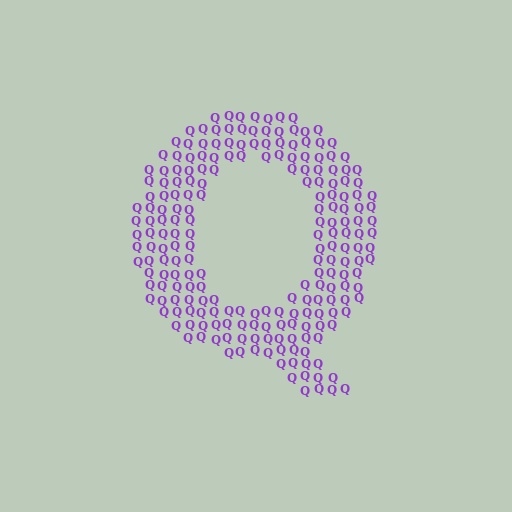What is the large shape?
The large shape is the letter Q.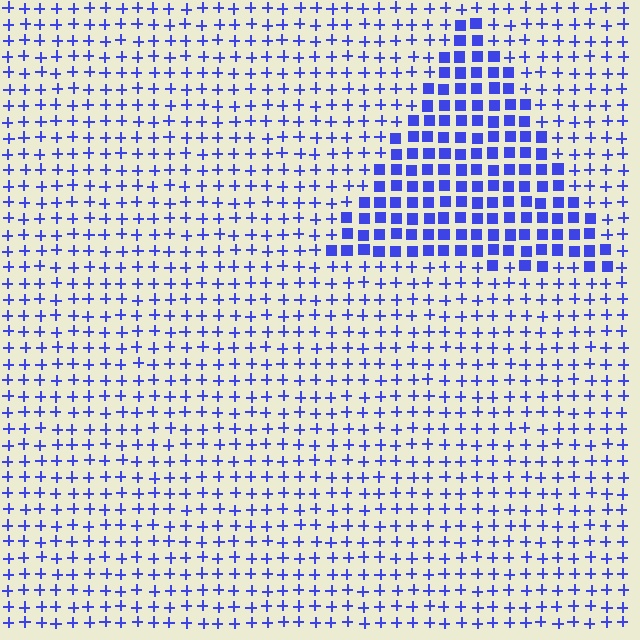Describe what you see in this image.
The image is filled with small blue elements arranged in a uniform grid. A triangle-shaped region contains squares, while the surrounding area contains plus signs. The boundary is defined purely by the change in element shape.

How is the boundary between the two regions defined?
The boundary is defined by a change in element shape: squares inside vs. plus signs outside. All elements share the same color and spacing.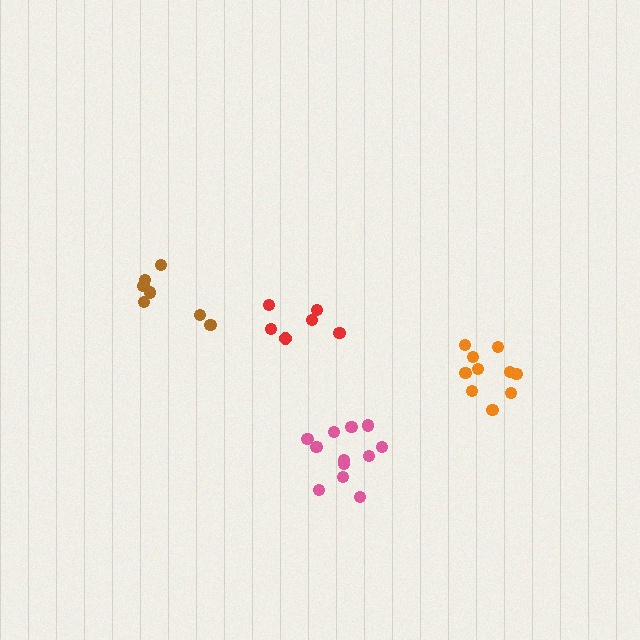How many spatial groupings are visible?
There are 4 spatial groupings.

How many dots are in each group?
Group 1: 12 dots, Group 2: 10 dots, Group 3: 6 dots, Group 4: 7 dots (35 total).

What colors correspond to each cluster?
The clusters are colored: pink, orange, red, brown.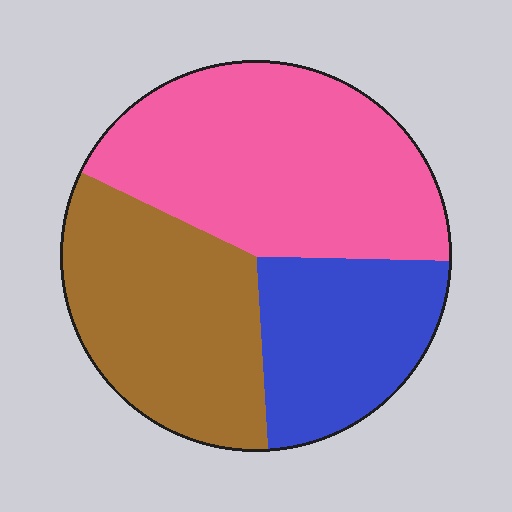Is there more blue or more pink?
Pink.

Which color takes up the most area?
Pink, at roughly 45%.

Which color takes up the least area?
Blue, at roughly 25%.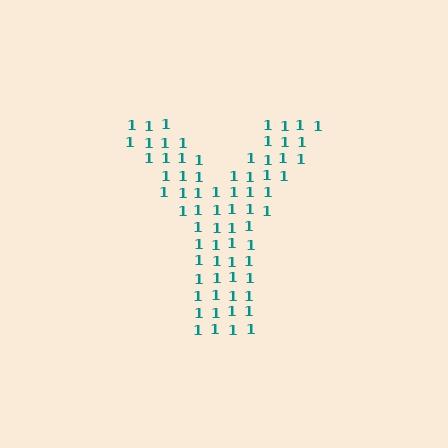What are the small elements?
The small elements are digit 1's.